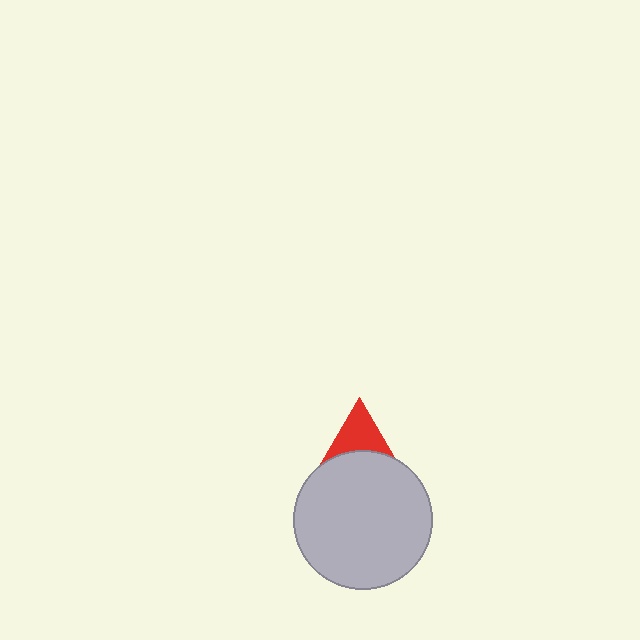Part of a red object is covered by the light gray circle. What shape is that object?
It is a triangle.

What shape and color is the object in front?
The object in front is a light gray circle.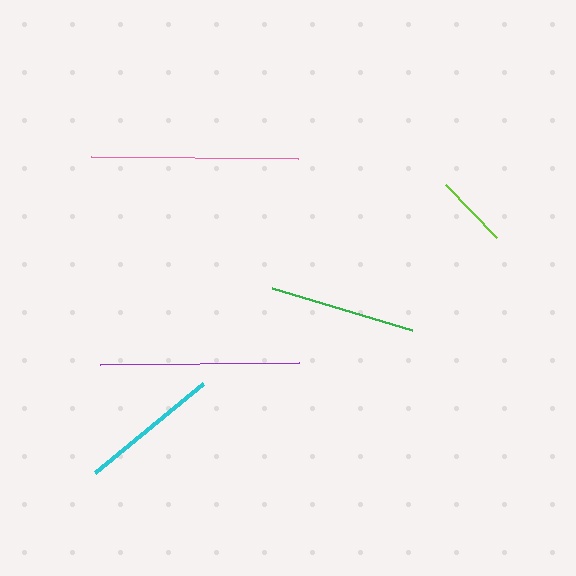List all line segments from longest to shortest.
From longest to shortest: pink, purple, green, cyan, lime.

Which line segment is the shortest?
The lime line is the shortest at approximately 73 pixels.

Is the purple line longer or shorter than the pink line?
The pink line is longer than the purple line.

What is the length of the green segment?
The green segment is approximately 146 pixels long.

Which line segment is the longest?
The pink line is the longest at approximately 208 pixels.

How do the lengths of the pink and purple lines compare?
The pink and purple lines are approximately the same length.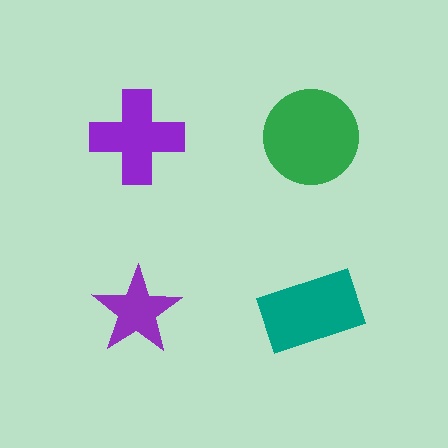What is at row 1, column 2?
A green circle.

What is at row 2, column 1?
A purple star.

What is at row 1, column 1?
A purple cross.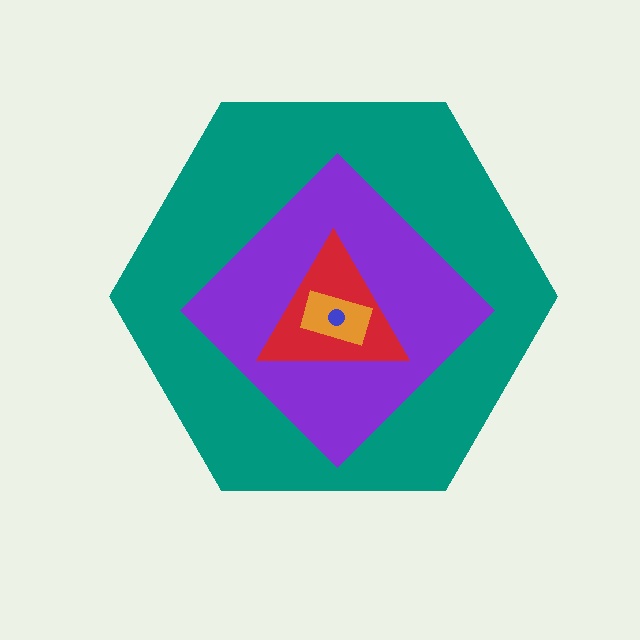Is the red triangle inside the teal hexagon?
Yes.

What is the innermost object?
The blue circle.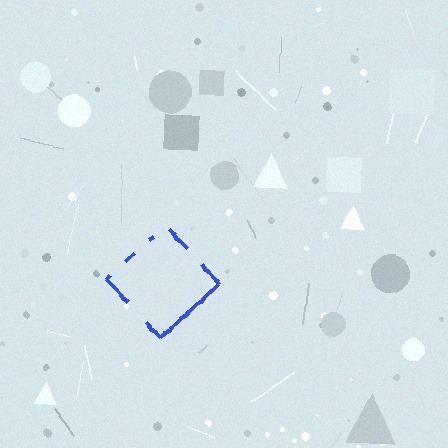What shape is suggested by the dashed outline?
The dashed outline suggests a diamond.